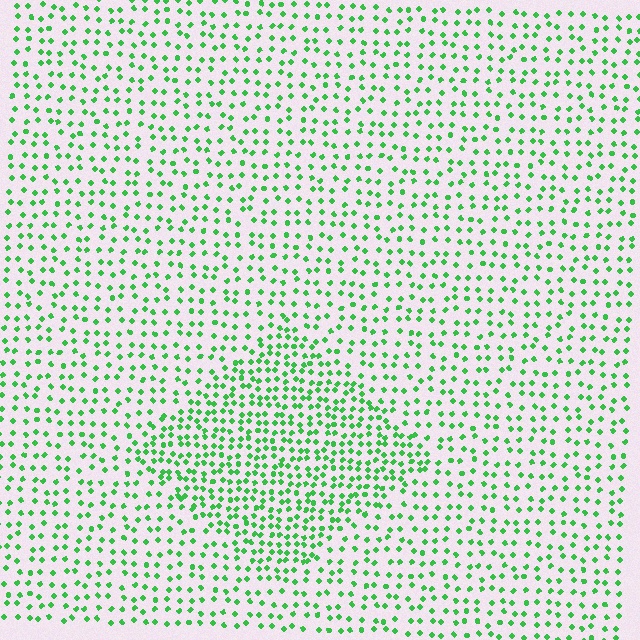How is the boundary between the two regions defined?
The boundary is defined by a change in element density (approximately 1.8x ratio). All elements are the same color, size, and shape.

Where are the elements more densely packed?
The elements are more densely packed inside the diamond boundary.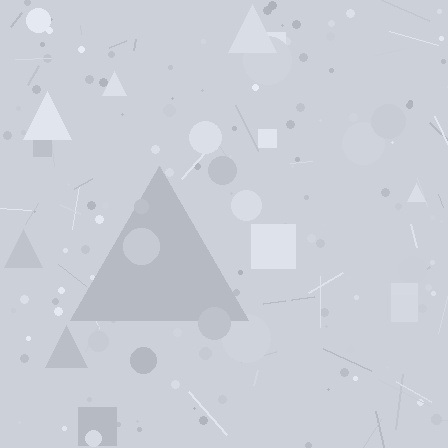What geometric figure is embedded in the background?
A triangle is embedded in the background.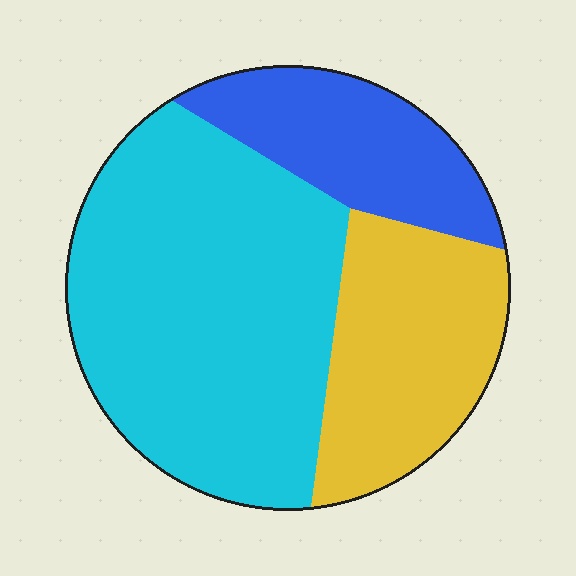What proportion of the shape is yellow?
Yellow covers roughly 25% of the shape.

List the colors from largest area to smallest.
From largest to smallest: cyan, yellow, blue.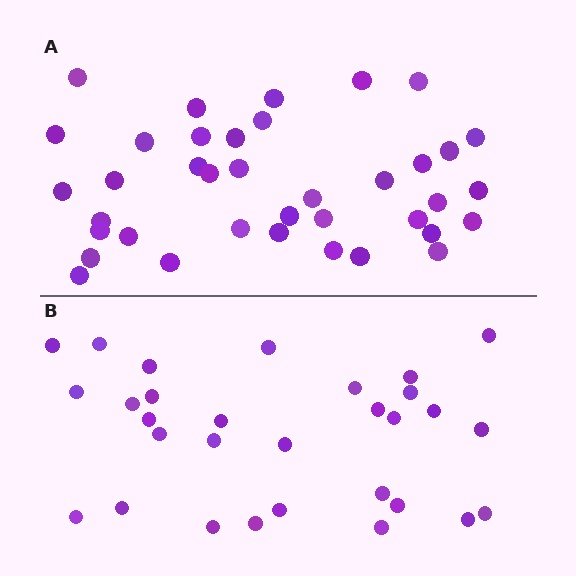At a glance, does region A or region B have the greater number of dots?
Region A (the top region) has more dots.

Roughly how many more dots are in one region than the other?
Region A has roughly 8 or so more dots than region B.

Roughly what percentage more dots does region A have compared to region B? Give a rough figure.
About 25% more.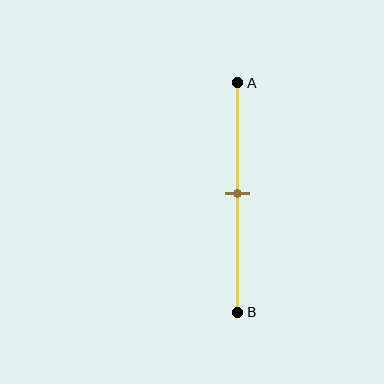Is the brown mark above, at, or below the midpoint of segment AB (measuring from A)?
The brown mark is approximately at the midpoint of segment AB.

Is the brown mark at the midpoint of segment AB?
Yes, the mark is approximately at the midpoint.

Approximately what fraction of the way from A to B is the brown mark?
The brown mark is approximately 50% of the way from A to B.